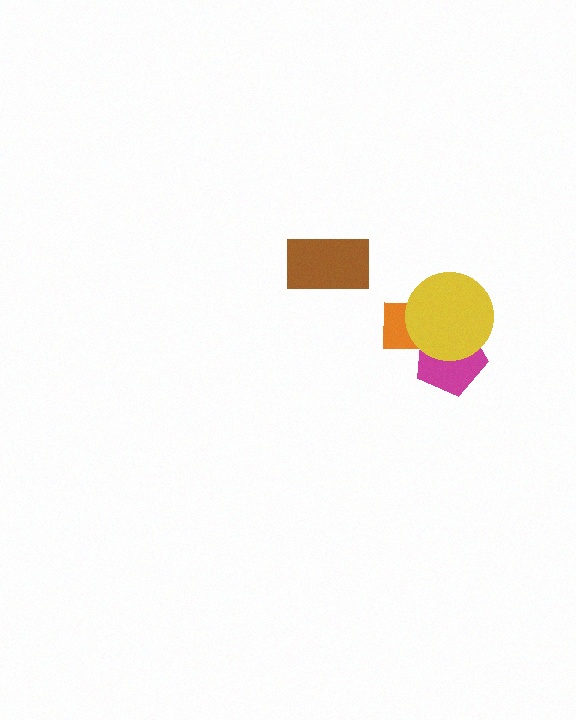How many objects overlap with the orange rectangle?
2 objects overlap with the orange rectangle.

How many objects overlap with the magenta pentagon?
2 objects overlap with the magenta pentagon.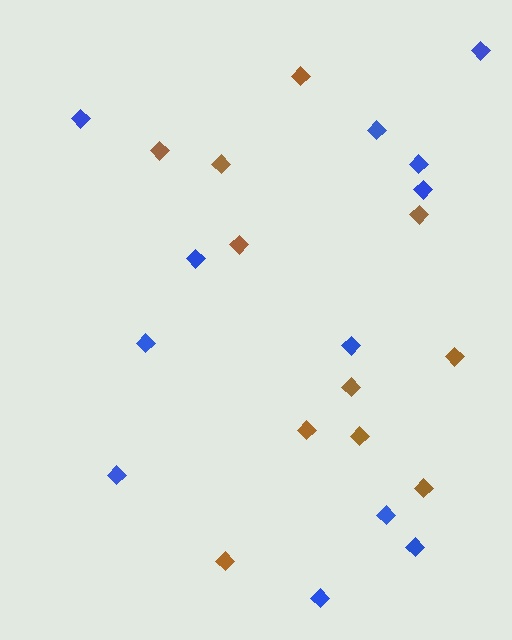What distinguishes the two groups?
There are 2 groups: one group of blue diamonds (12) and one group of brown diamonds (11).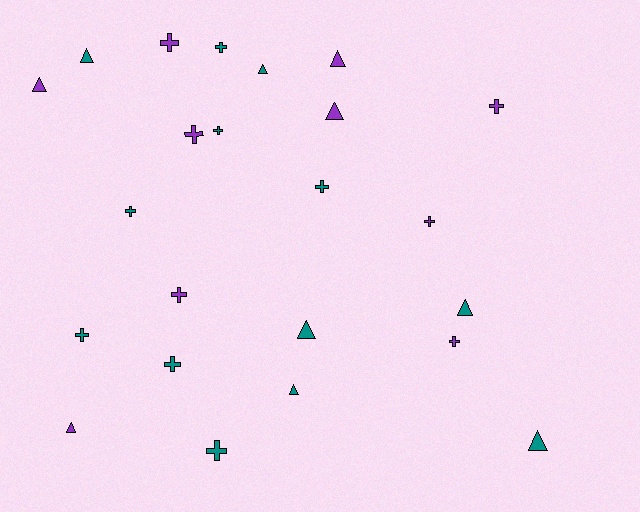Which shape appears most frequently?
Cross, with 13 objects.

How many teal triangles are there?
There are 6 teal triangles.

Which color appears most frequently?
Teal, with 13 objects.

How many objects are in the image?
There are 23 objects.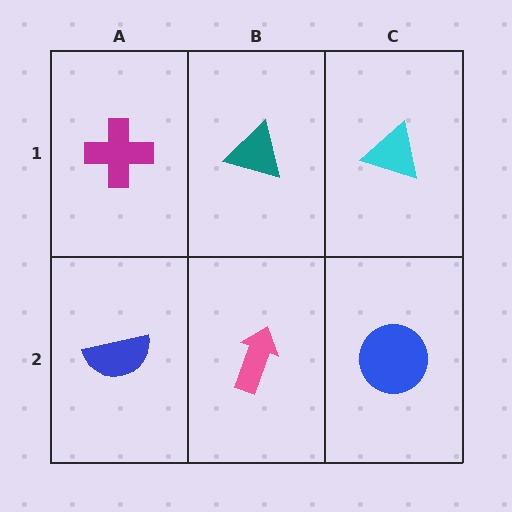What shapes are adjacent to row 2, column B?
A teal triangle (row 1, column B), a blue semicircle (row 2, column A), a blue circle (row 2, column C).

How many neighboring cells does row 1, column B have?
3.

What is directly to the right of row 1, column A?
A teal triangle.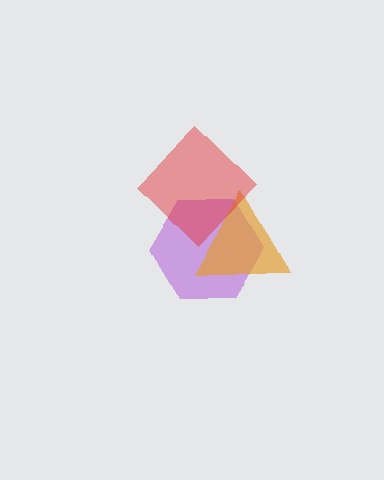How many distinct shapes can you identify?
There are 3 distinct shapes: a purple hexagon, an orange triangle, a red diamond.